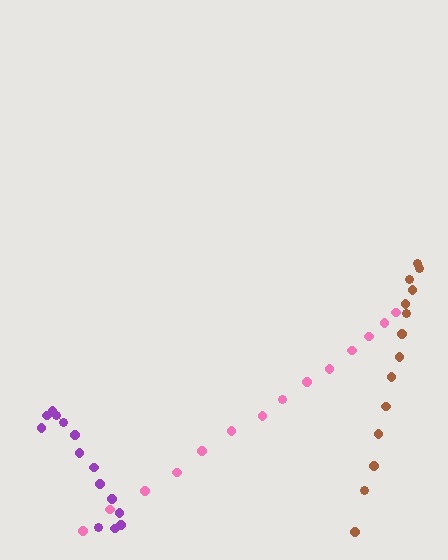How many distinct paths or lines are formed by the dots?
There are 3 distinct paths.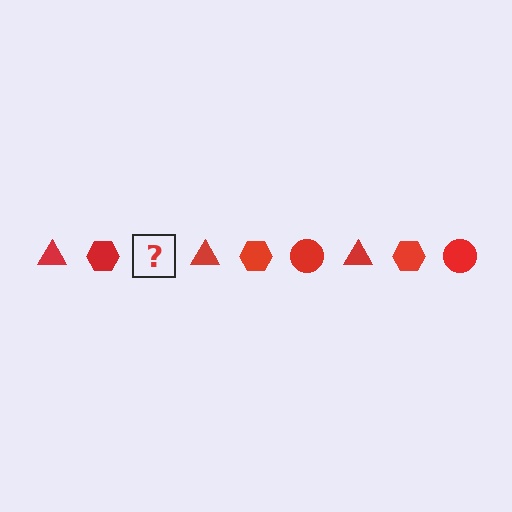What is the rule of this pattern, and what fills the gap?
The rule is that the pattern cycles through triangle, hexagon, circle shapes in red. The gap should be filled with a red circle.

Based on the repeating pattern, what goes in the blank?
The blank should be a red circle.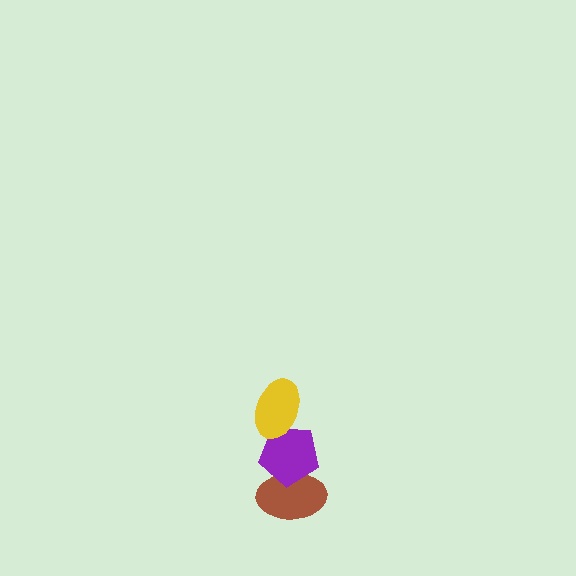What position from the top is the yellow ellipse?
The yellow ellipse is 1st from the top.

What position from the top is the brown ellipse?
The brown ellipse is 3rd from the top.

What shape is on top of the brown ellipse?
The purple pentagon is on top of the brown ellipse.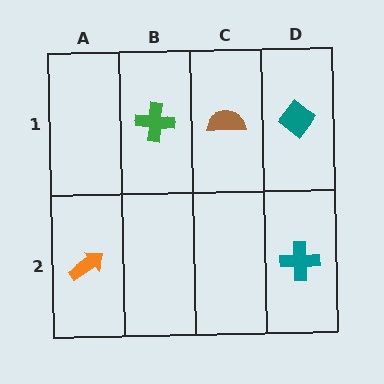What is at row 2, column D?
A teal cross.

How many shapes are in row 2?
2 shapes.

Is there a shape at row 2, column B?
No, that cell is empty.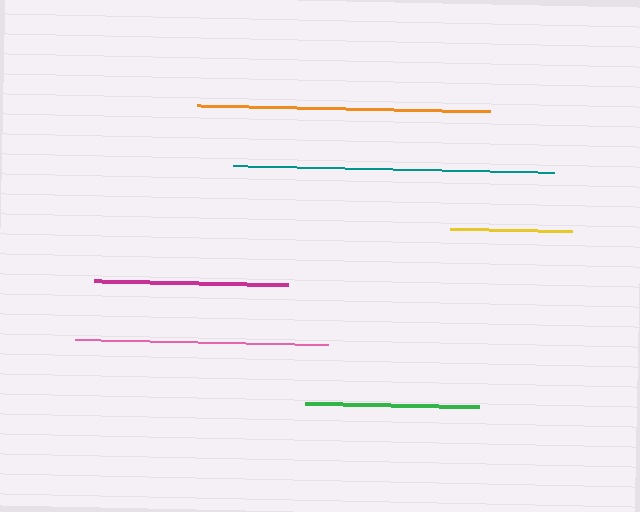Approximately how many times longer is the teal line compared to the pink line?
The teal line is approximately 1.3 times the length of the pink line.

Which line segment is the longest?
The teal line is the longest at approximately 321 pixels.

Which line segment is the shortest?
The yellow line is the shortest at approximately 122 pixels.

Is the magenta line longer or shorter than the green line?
The magenta line is longer than the green line.